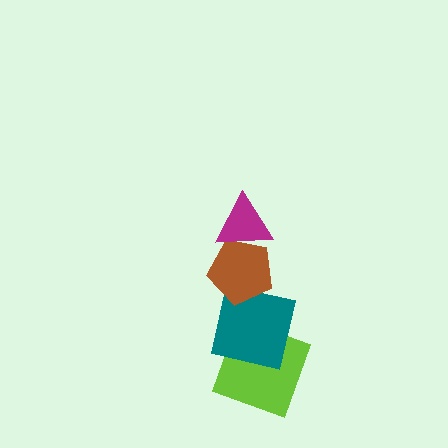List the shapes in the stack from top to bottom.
From top to bottom: the magenta triangle, the brown pentagon, the teal square, the lime square.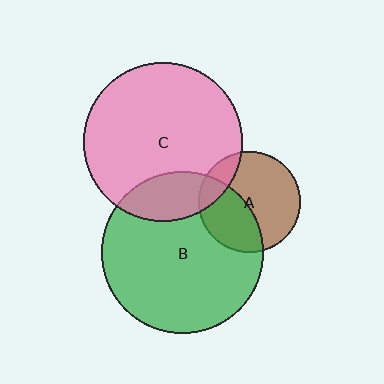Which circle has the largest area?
Circle B (green).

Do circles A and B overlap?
Yes.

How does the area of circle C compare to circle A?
Approximately 2.4 times.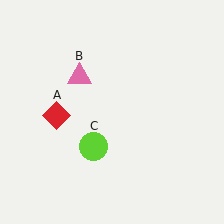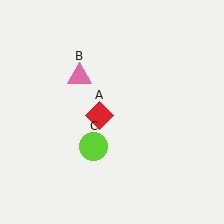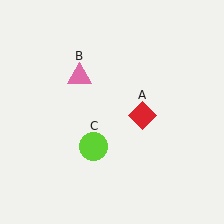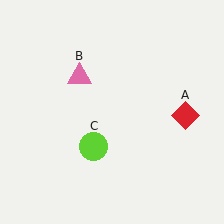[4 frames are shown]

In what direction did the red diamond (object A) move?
The red diamond (object A) moved right.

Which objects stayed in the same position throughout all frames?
Pink triangle (object B) and lime circle (object C) remained stationary.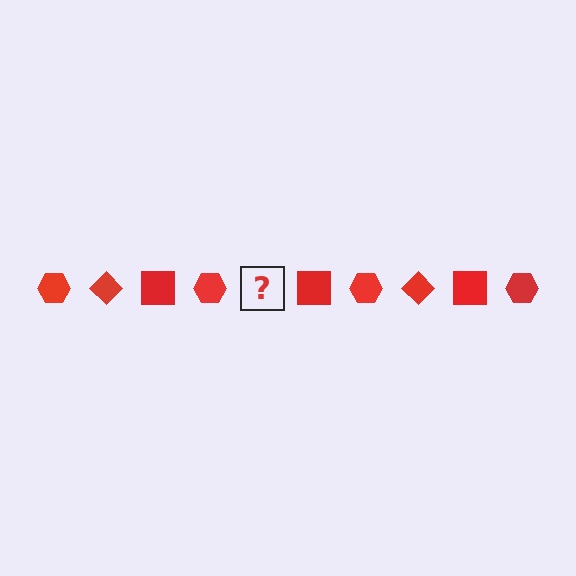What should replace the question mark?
The question mark should be replaced with a red diamond.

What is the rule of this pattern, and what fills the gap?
The rule is that the pattern cycles through hexagon, diamond, square shapes in red. The gap should be filled with a red diamond.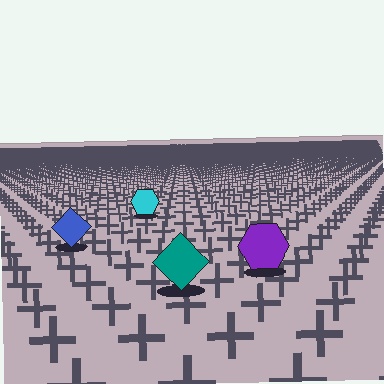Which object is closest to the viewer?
The teal diamond is closest. The texture marks near it are larger and more spread out.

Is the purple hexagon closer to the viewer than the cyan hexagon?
Yes. The purple hexagon is closer — you can tell from the texture gradient: the ground texture is coarser near it.